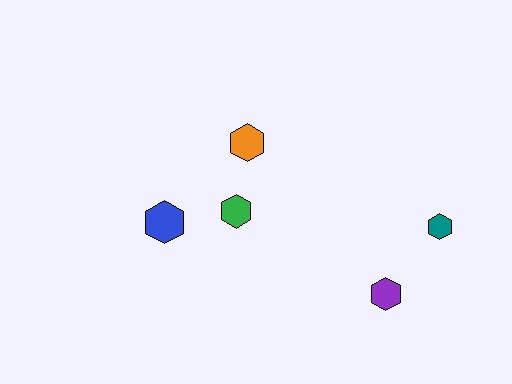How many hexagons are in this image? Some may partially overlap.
There are 5 hexagons.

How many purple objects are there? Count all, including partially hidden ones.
There is 1 purple object.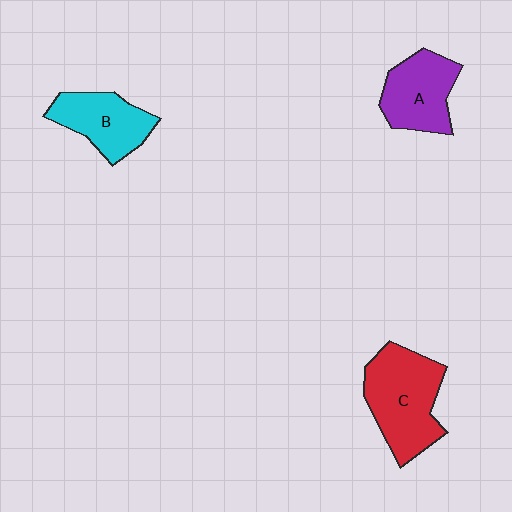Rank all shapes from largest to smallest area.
From largest to smallest: C (red), A (purple), B (cyan).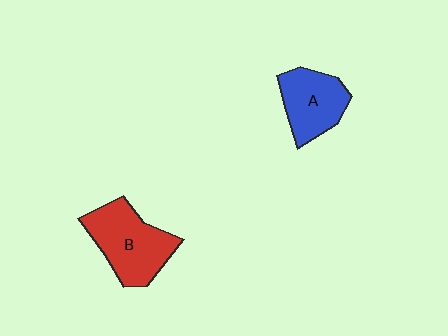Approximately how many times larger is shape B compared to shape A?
Approximately 1.3 times.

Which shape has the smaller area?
Shape A (blue).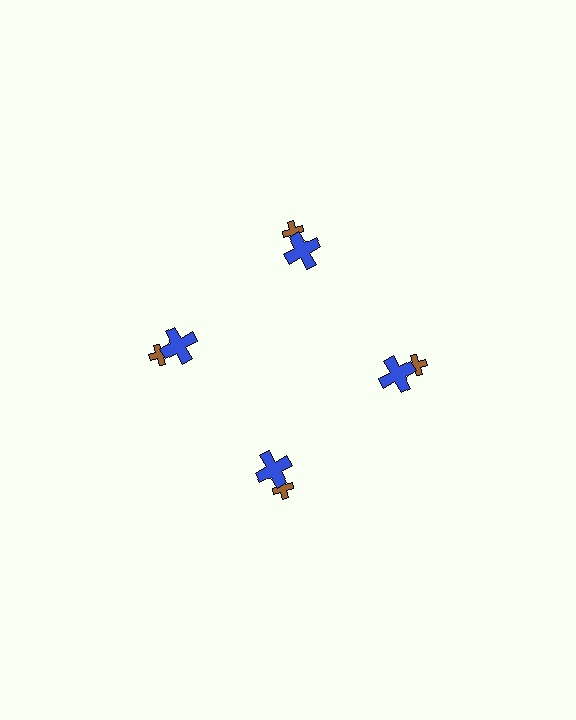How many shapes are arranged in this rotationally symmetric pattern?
There are 8 shapes, arranged in 4 groups of 2.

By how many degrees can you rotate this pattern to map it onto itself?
The pattern maps onto itself every 90 degrees of rotation.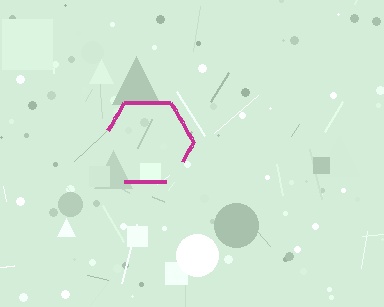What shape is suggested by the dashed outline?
The dashed outline suggests a hexagon.